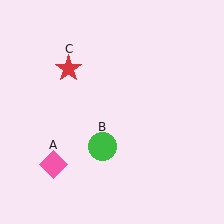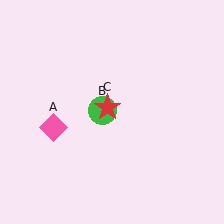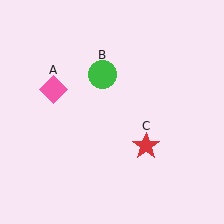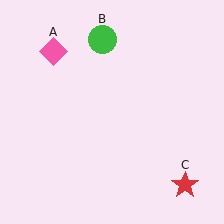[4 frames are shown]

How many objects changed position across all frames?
3 objects changed position: pink diamond (object A), green circle (object B), red star (object C).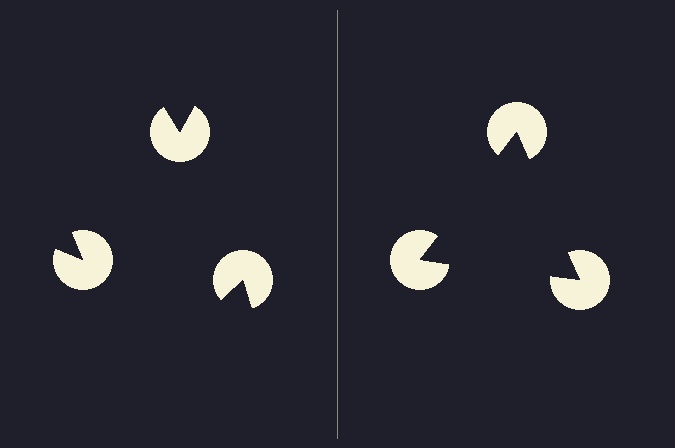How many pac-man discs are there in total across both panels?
6 — 3 on each side.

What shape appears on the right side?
An illusory triangle.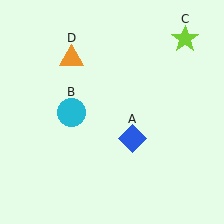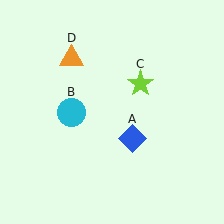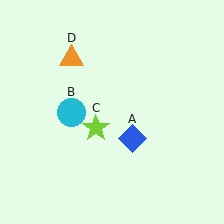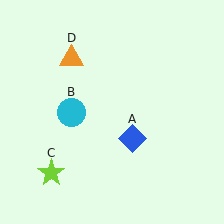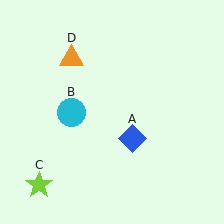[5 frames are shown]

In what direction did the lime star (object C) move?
The lime star (object C) moved down and to the left.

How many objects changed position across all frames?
1 object changed position: lime star (object C).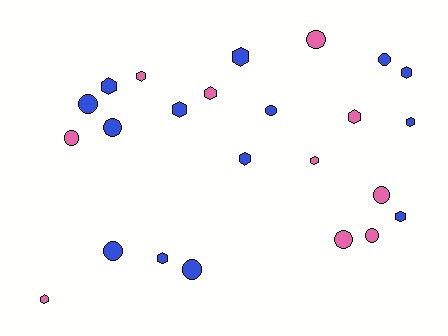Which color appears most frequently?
Blue, with 14 objects.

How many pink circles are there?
There are 5 pink circles.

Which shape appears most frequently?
Hexagon, with 13 objects.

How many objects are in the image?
There are 24 objects.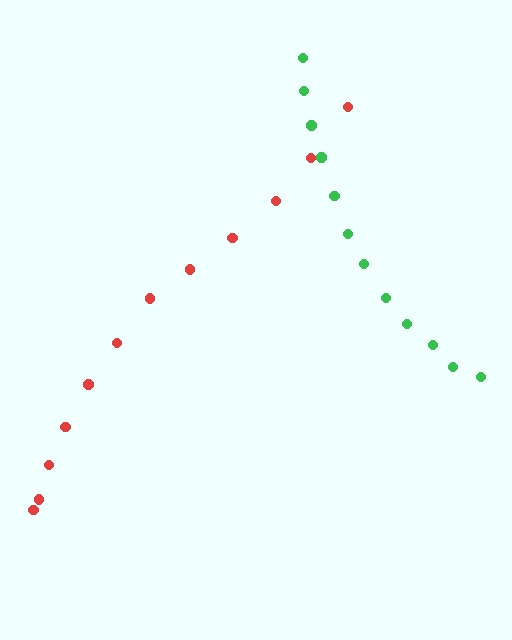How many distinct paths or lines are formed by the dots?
There are 2 distinct paths.